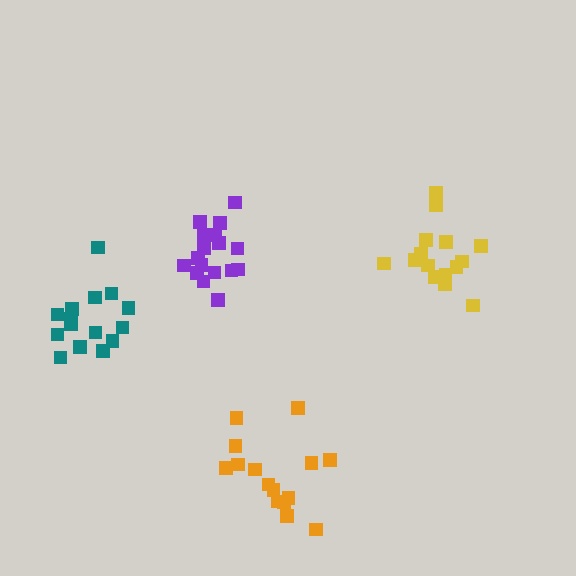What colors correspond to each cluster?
The clusters are colored: yellow, orange, purple, teal.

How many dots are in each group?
Group 1: 15 dots, Group 2: 15 dots, Group 3: 19 dots, Group 4: 15 dots (64 total).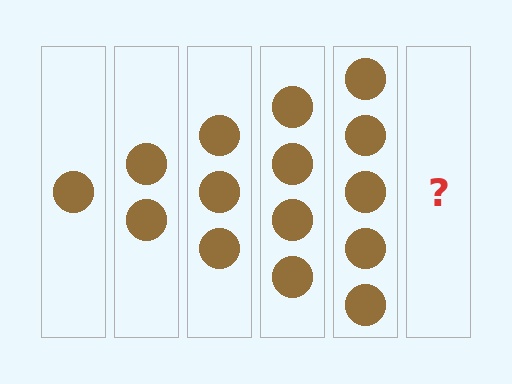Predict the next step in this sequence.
The next step is 6 circles.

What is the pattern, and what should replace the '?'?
The pattern is that each step adds one more circle. The '?' should be 6 circles.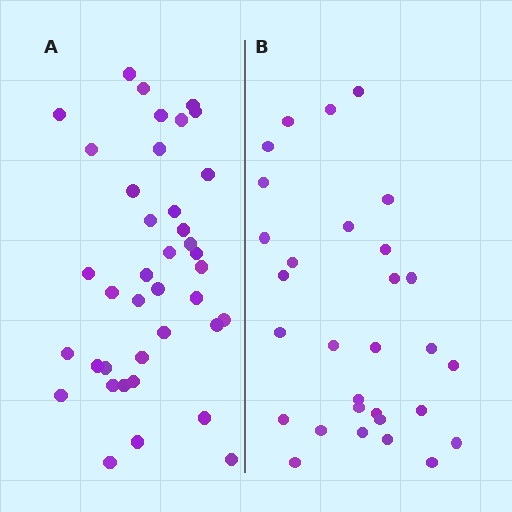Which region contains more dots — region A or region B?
Region A (the left region) has more dots.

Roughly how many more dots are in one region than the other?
Region A has roughly 8 or so more dots than region B.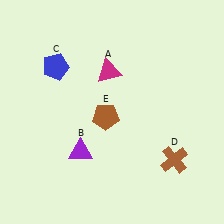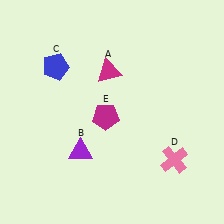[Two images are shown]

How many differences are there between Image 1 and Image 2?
There are 2 differences between the two images.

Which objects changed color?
D changed from brown to pink. E changed from brown to magenta.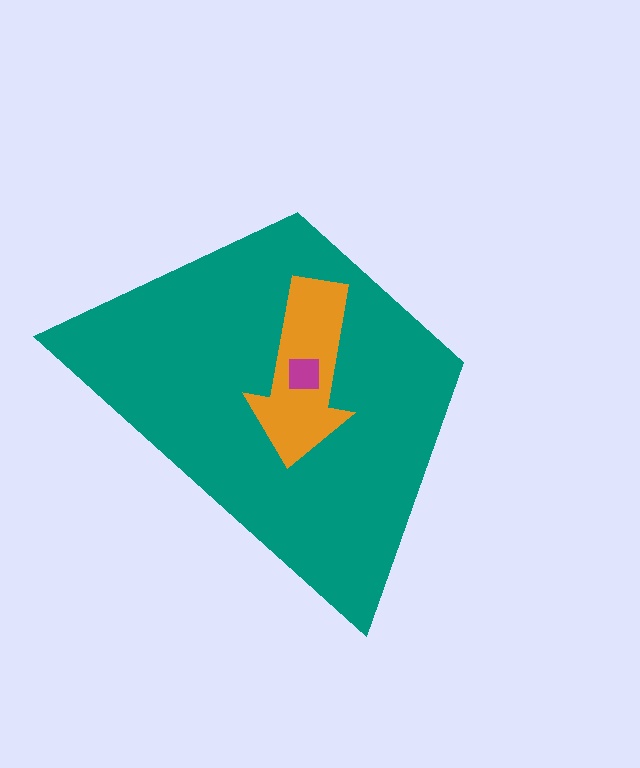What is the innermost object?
The magenta square.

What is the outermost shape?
The teal trapezoid.